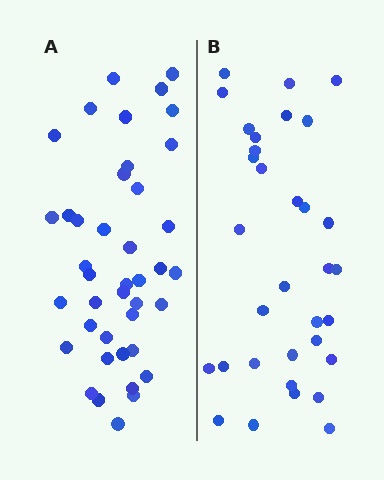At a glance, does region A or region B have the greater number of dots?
Region A (the left region) has more dots.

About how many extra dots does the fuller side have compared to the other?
Region A has roughly 8 or so more dots than region B.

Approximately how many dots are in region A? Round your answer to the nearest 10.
About 40 dots. (The exact count is 41, which rounds to 40.)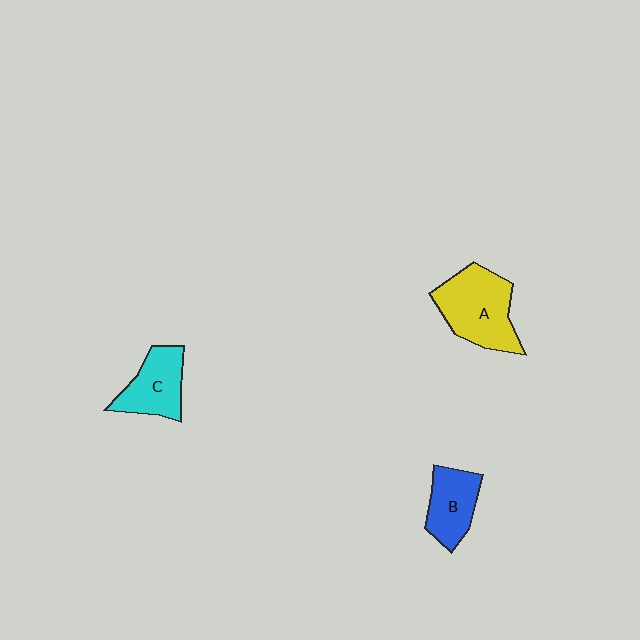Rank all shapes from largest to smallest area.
From largest to smallest: A (yellow), C (cyan), B (blue).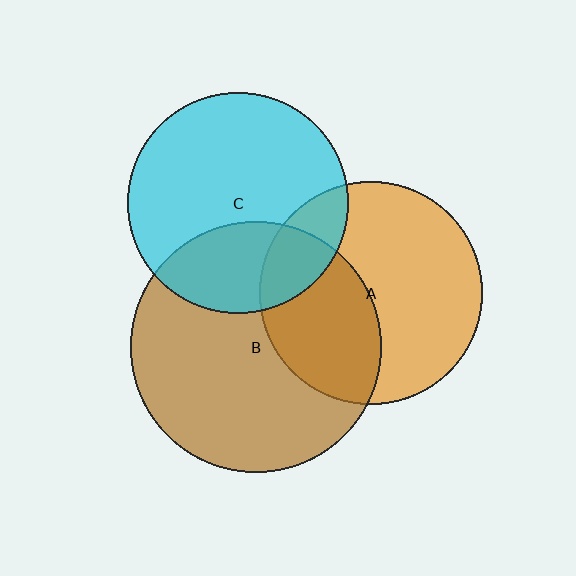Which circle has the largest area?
Circle B (brown).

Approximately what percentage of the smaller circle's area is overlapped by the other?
Approximately 40%.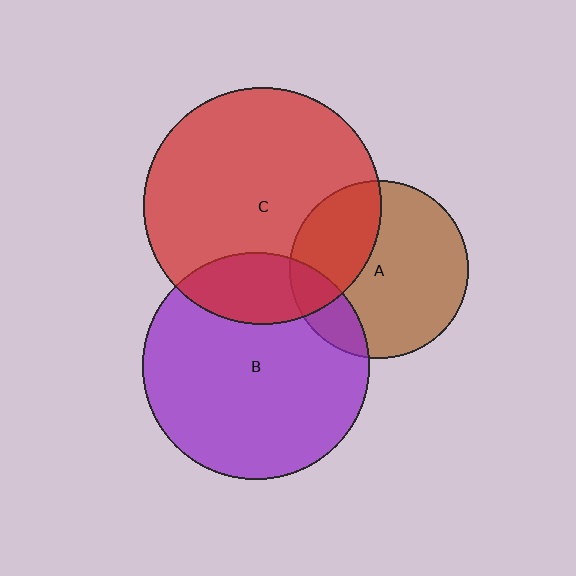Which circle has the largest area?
Circle C (red).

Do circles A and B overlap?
Yes.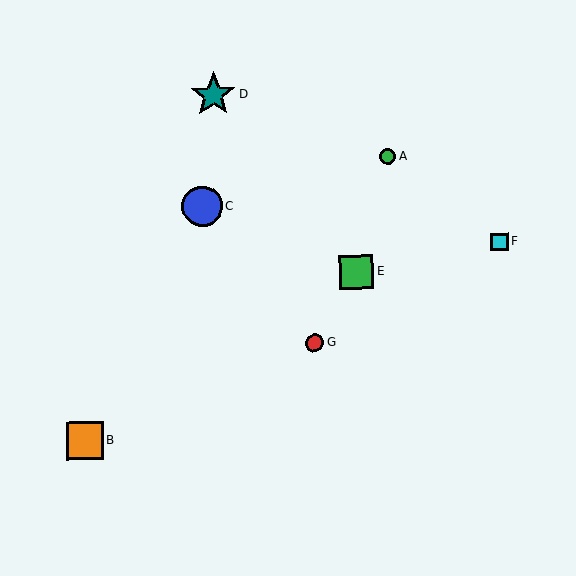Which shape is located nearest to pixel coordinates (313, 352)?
The red circle (labeled G) at (315, 343) is nearest to that location.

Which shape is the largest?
The teal star (labeled D) is the largest.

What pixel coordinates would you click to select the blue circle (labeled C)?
Click at (202, 206) to select the blue circle C.